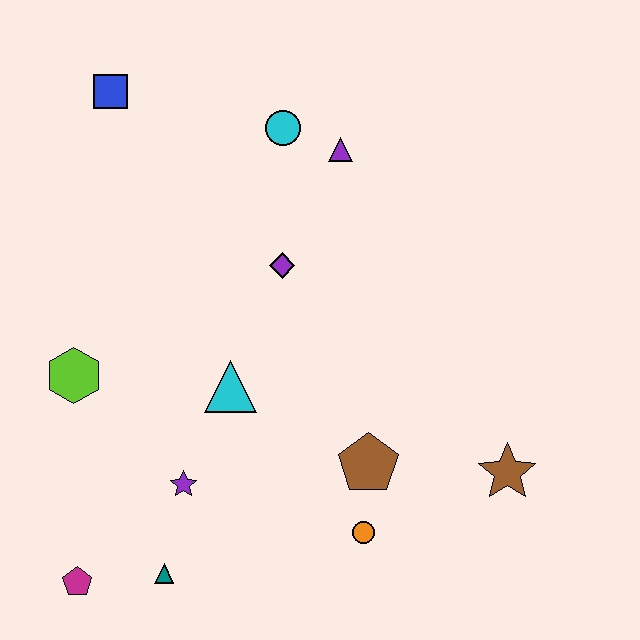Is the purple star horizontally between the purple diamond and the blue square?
Yes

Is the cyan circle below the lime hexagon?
No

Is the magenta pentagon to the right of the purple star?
No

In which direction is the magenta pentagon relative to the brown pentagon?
The magenta pentagon is to the left of the brown pentagon.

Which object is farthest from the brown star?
The blue square is farthest from the brown star.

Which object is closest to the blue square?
The cyan circle is closest to the blue square.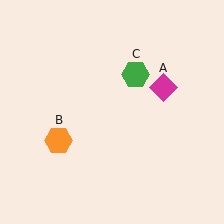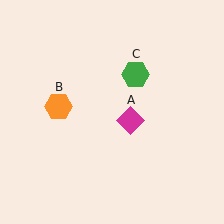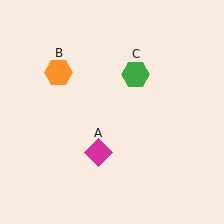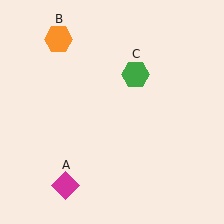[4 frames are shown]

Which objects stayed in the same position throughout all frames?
Green hexagon (object C) remained stationary.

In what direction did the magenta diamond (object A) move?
The magenta diamond (object A) moved down and to the left.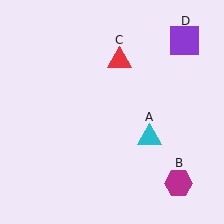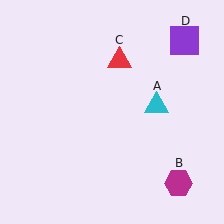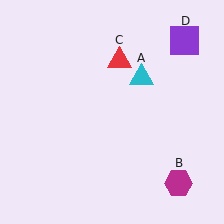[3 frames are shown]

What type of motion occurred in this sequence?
The cyan triangle (object A) rotated counterclockwise around the center of the scene.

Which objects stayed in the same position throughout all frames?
Magenta hexagon (object B) and red triangle (object C) and purple square (object D) remained stationary.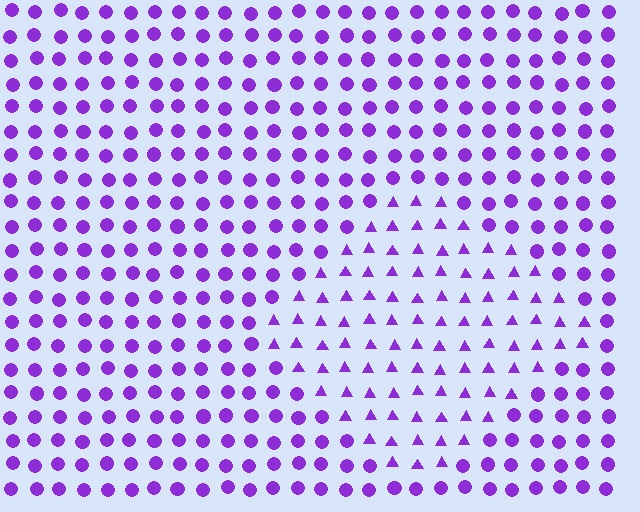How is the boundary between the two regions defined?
The boundary is defined by a change in element shape: triangles inside vs. circles outside. All elements share the same color and spacing.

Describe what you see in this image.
The image is filled with small purple elements arranged in a uniform grid. A diamond-shaped region contains triangles, while the surrounding area contains circles. The boundary is defined purely by the change in element shape.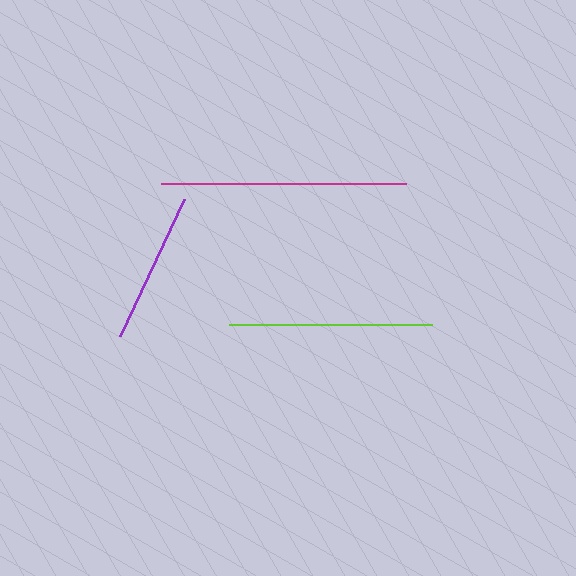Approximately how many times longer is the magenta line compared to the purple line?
The magenta line is approximately 1.6 times the length of the purple line.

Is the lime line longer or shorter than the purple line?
The lime line is longer than the purple line.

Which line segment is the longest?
The magenta line is the longest at approximately 245 pixels.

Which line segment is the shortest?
The purple line is the shortest at approximately 151 pixels.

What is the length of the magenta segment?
The magenta segment is approximately 245 pixels long.